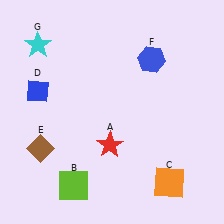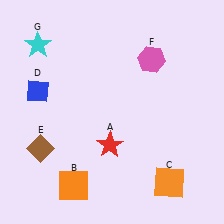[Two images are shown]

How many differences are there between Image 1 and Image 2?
There are 2 differences between the two images.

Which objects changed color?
B changed from lime to orange. F changed from blue to pink.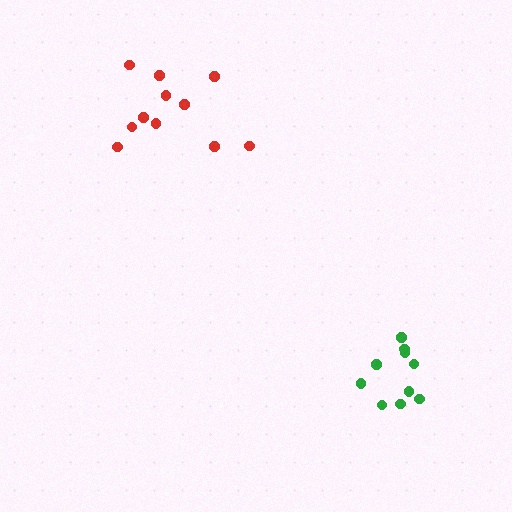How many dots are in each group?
Group 1: 11 dots, Group 2: 10 dots (21 total).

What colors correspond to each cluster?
The clusters are colored: red, green.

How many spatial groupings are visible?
There are 2 spatial groupings.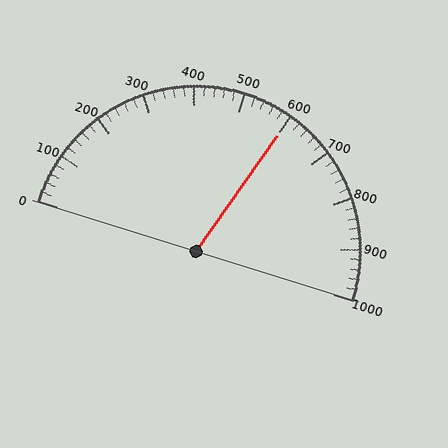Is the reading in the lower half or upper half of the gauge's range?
The reading is in the upper half of the range (0 to 1000).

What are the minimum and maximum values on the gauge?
The gauge ranges from 0 to 1000.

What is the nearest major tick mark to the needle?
The nearest major tick mark is 600.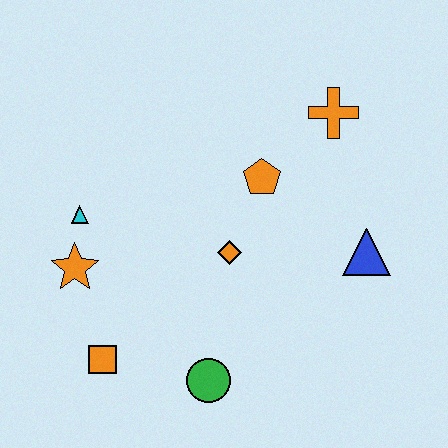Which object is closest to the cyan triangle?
The orange star is closest to the cyan triangle.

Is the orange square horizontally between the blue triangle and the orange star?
Yes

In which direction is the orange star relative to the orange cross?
The orange star is to the left of the orange cross.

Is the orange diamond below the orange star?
No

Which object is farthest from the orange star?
The orange cross is farthest from the orange star.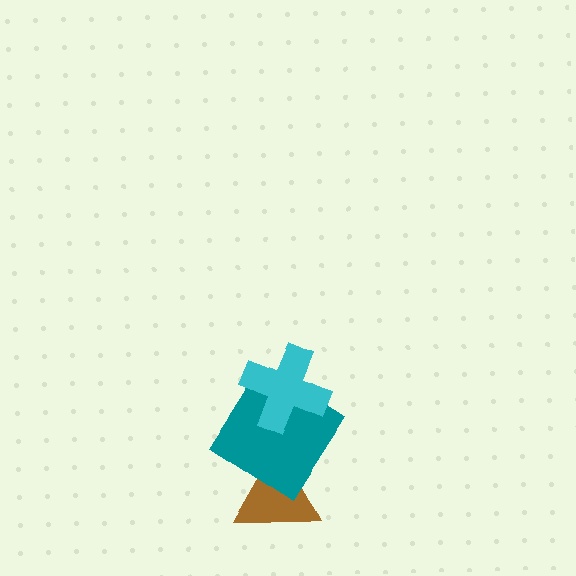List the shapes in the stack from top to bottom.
From top to bottom: the cyan cross, the teal diamond, the brown triangle.